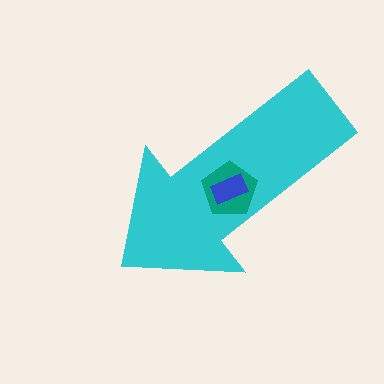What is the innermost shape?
The blue rectangle.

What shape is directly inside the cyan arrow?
The teal pentagon.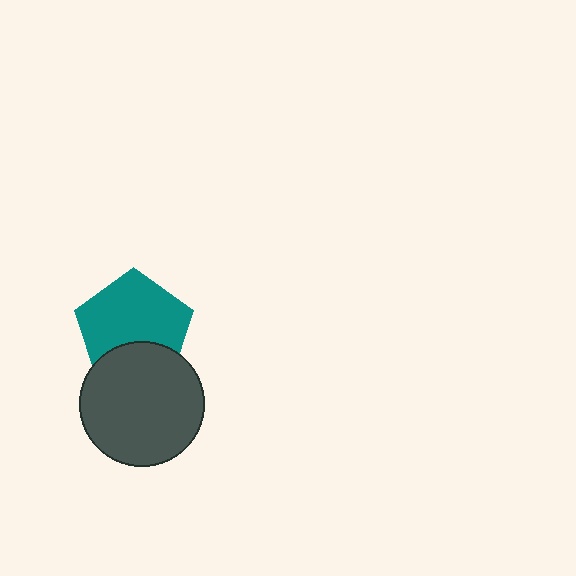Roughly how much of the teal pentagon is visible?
Most of it is visible (roughly 70%).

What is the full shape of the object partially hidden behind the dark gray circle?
The partially hidden object is a teal pentagon.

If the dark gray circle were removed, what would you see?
You would see the complete teal pentagon.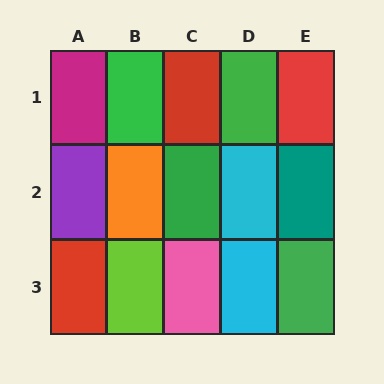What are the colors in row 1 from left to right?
Magenta, green, red, green, red.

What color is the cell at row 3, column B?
Lime.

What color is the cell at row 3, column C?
Pink.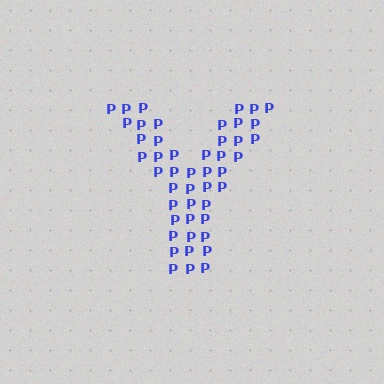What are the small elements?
The small elements are letter P's.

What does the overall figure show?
The overall figure shows the letter Y.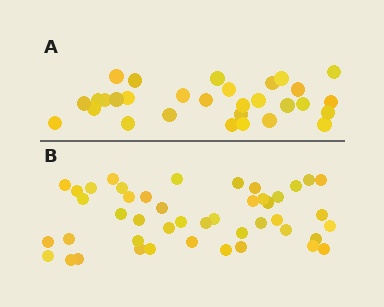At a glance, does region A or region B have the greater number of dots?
Region B (the bottom region) has more dots.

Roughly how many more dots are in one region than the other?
Region B has approximately 15 more dots than region A.